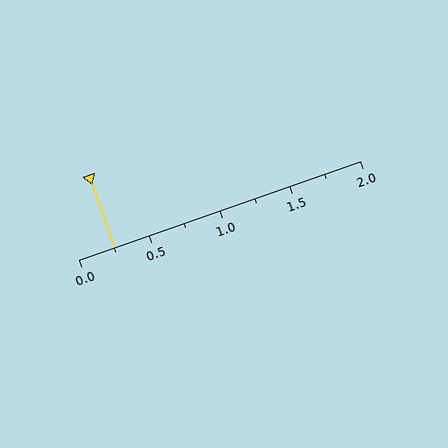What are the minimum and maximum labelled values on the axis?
The axis runs from 0.0 to 2.0.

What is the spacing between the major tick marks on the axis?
The major ticks are spaced 0.5 apart.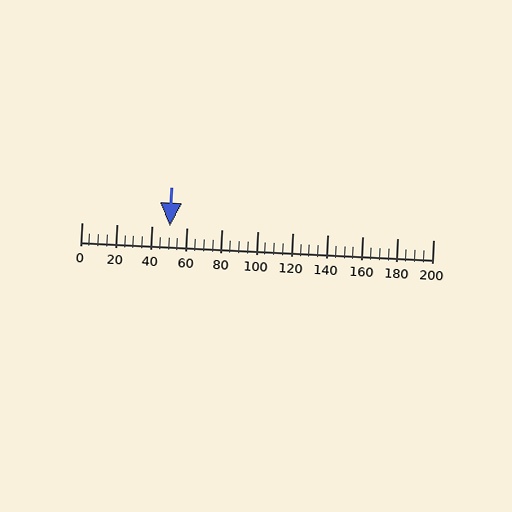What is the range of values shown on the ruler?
The ruler shows values from 0 to 200.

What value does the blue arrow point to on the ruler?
The blue arrow points to approximately 50.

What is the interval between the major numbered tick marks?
The major tick marks are spaced 20 units apart.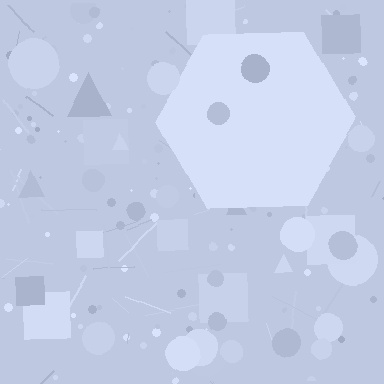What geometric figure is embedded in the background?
A hexagon is embedded in the background.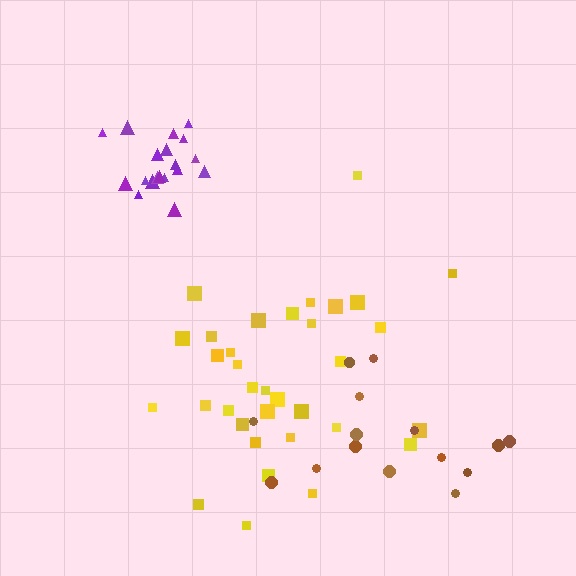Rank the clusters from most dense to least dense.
purple, yellow, brown.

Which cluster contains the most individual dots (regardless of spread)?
Yellow (34).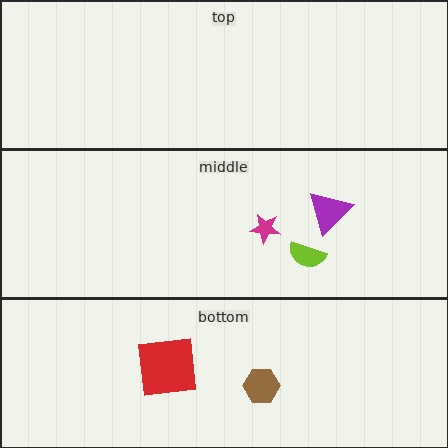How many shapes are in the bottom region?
2.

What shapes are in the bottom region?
The red square, the brown hexagon.